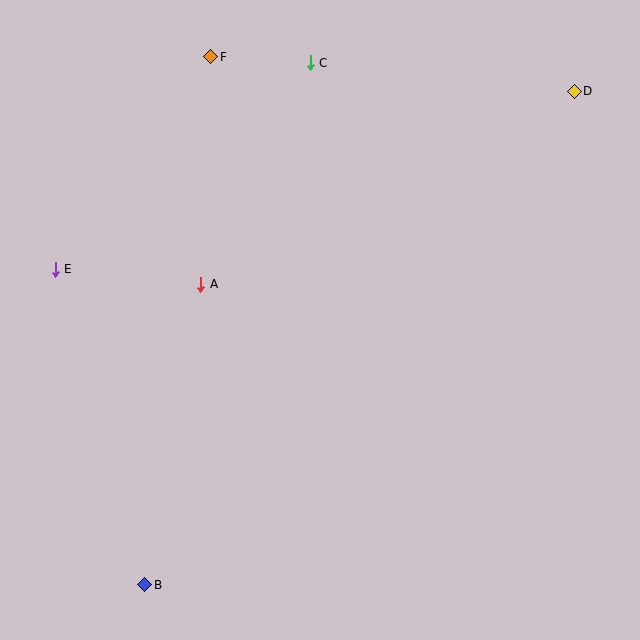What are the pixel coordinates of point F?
Point F is at (211, 57).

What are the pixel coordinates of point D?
Point D is at (574, 91).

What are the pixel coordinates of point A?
Point A is at (201, 284).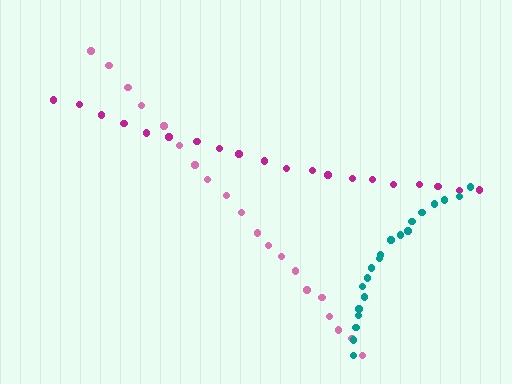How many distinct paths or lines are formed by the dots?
There are 3 distinct paths.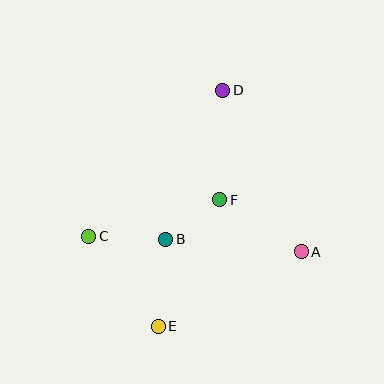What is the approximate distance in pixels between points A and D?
The distance between A and D is approximately 180 pixels.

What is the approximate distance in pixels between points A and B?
The distance between A and B is approximately 136 pixels.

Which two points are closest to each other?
Points B and F are closest to each other.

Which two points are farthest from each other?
Points D and E are farthest from each other.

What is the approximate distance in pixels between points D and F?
The distance between D and F is approximately 110 pixels.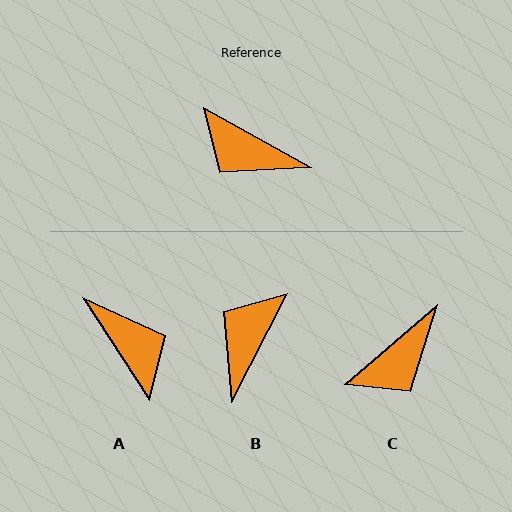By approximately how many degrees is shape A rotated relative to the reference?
Approximately 152 degrees counter-clockwise.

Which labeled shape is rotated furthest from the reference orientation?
A, about 152 degrees away.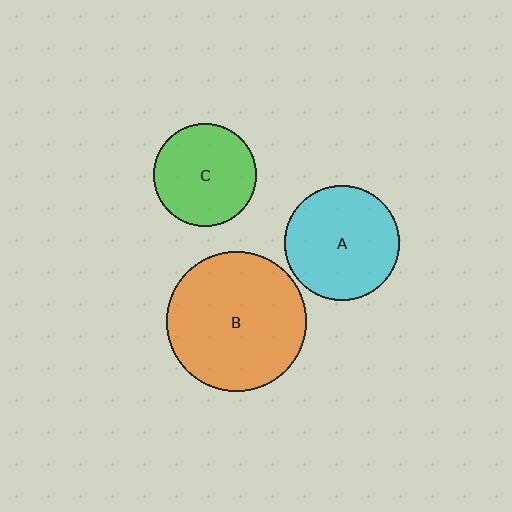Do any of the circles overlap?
No, none of the circles overlap.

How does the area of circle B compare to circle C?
Approximately 1.9 times.